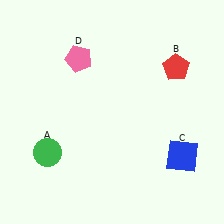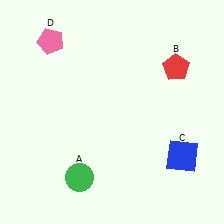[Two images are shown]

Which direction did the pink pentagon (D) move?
The pink pentagon (D) moved left.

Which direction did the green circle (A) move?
The green circle (A) moved right.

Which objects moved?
The objects that moved are: the green circle (A), the pink pentagon (D).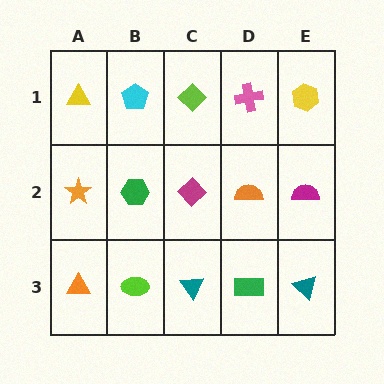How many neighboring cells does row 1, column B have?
3.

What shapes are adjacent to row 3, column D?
An orange semicircle (row 2, column D), a teal triangle (row 3, column C), a teal triangle (row 3, column E).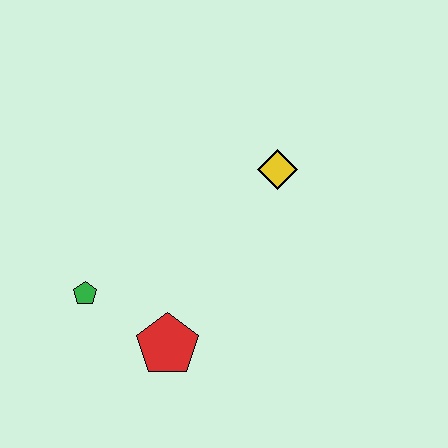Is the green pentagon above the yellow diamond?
No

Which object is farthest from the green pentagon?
The yellow diamond is farthest from the green pentagon.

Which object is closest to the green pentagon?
The red pentagon is closest to the green pentagon.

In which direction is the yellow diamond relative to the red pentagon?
The yellow diamond is above the red pentagon.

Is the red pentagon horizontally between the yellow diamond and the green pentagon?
Yes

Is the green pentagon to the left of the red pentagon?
Yes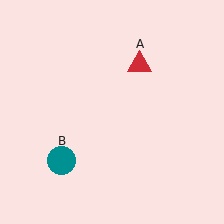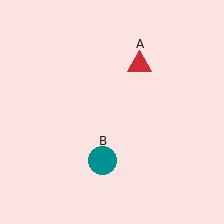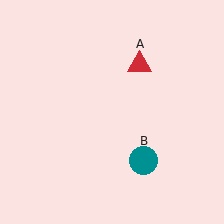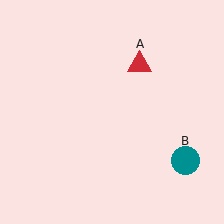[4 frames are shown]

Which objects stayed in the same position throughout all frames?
Red triangle (object A) remained stationary.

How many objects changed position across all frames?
1 object changed position: teal circle (object B).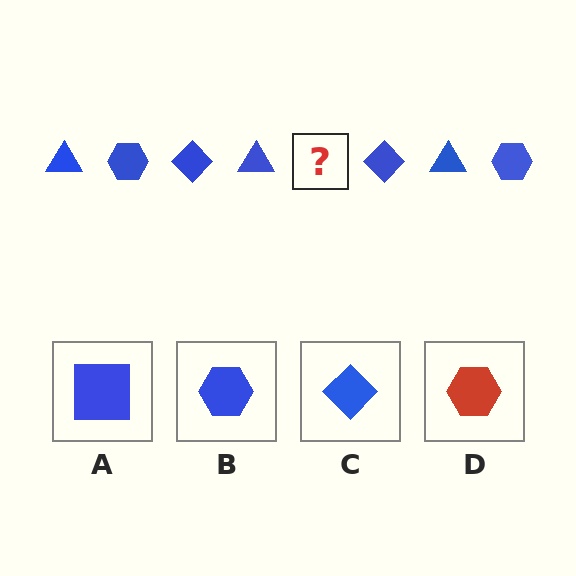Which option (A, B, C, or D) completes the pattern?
B.